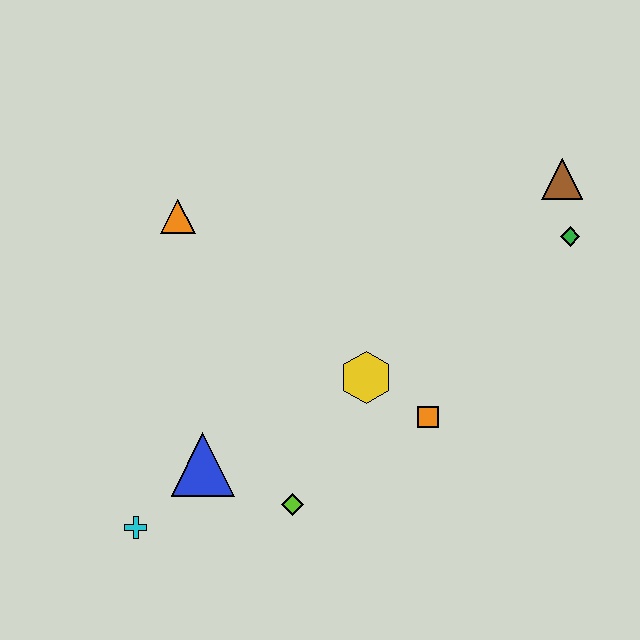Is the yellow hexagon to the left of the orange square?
Yes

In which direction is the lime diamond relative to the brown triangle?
The lime diamond is below the brown triangle.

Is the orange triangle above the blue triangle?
Yes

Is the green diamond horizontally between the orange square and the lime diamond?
No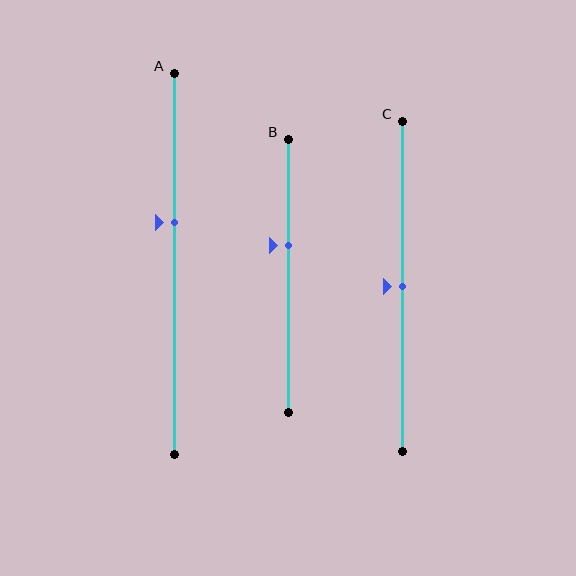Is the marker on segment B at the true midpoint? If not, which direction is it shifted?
No, the marker on segment B is shifted upward by about 11% of the segment length.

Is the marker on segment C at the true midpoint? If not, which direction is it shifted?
Yes, the marker on segment C is at the true midpoint.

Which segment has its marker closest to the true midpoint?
Segment C has its marker closest to the true midpoint.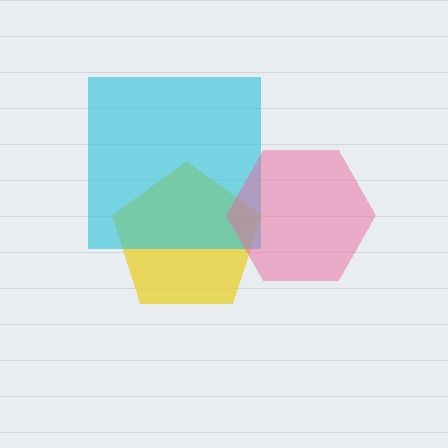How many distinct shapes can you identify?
There are 3 distinct shapes: a yellow pentagon, a cyan square, a pink hexagon.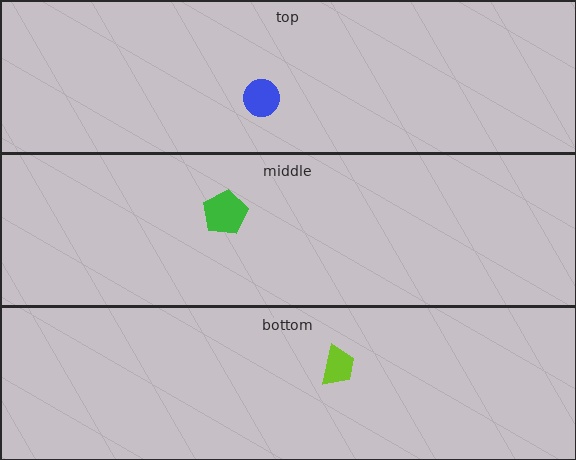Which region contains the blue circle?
The top region.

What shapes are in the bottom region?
The lime trapezoid.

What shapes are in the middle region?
The green pentagon.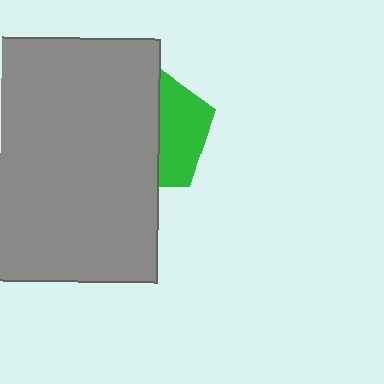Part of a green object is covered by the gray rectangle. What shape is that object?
It is a pentagon.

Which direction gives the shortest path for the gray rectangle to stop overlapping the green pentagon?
Moving left gives the shortest separation.